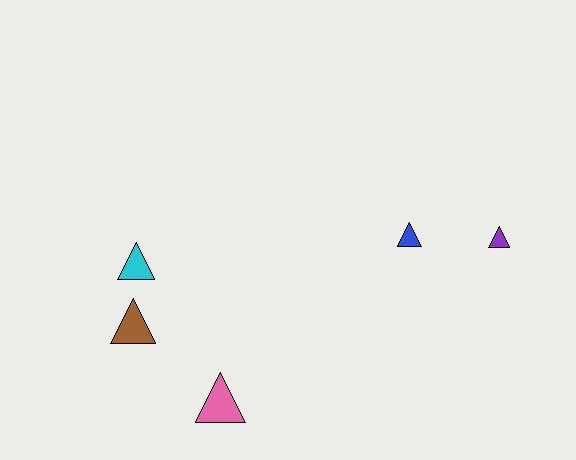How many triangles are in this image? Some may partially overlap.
There are 5 triangles.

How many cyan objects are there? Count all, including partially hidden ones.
There is 1 cyan object.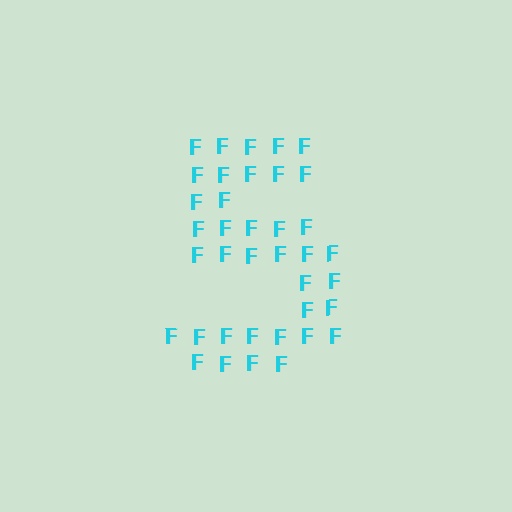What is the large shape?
The large shape is the digit 5.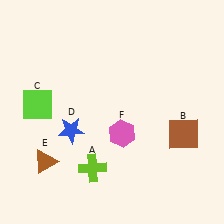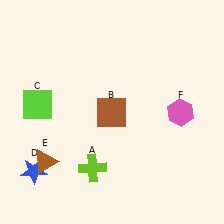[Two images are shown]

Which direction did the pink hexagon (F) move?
The pink hexagon (F) moved right.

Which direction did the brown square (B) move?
The brown square (B) moved left.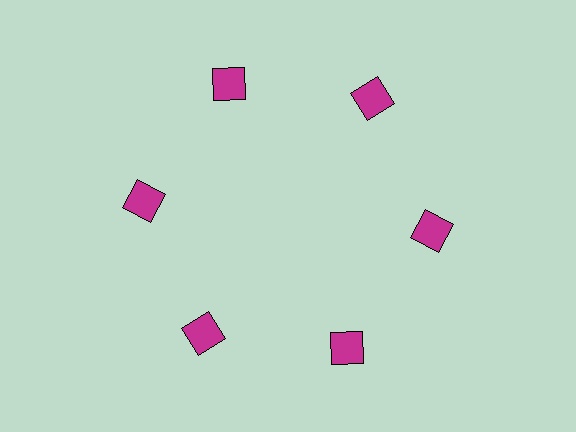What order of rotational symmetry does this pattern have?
This pattern has 6-fold rotational symmetry.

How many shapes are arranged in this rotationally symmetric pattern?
There are 6 shapes, arranged in 6 groups of 1.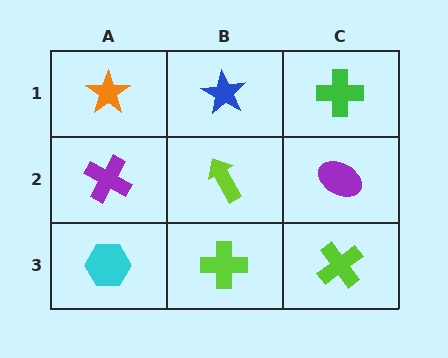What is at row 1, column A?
An orange star.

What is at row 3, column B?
A lime cross.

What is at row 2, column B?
A lime arrow.